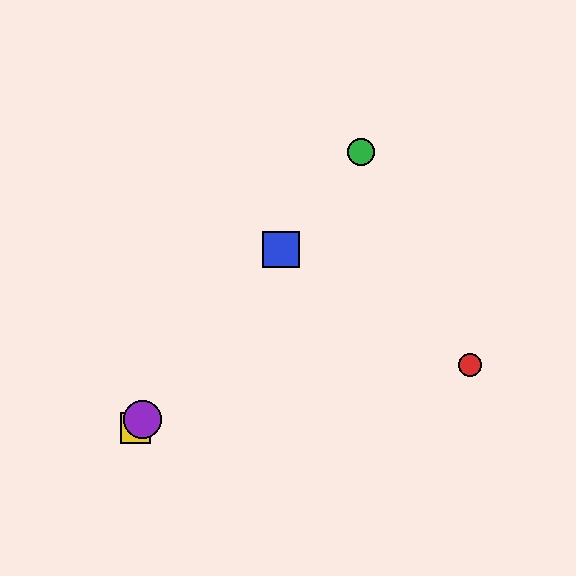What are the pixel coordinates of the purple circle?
The purple circle is at (142, 420).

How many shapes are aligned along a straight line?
4 shapes (the blue square, the green circle, the yellow square, the purple circle) are aligned along a straight line.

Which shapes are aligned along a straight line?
The blue square, the green circle, the yellow square, the purple circle are aligned along a straight line.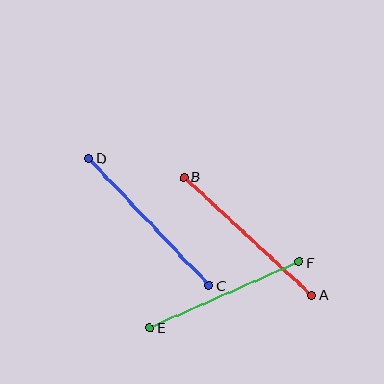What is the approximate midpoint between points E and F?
The midpoint is at approximately (224, 295) pixels.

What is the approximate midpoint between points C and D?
The midpoint is at approximately (149, 222) pixels.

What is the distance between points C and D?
The distance is approximately 175 pixels.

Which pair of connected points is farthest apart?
Points C and D are farthest apart.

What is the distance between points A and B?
The distance is approximately 174 pixels.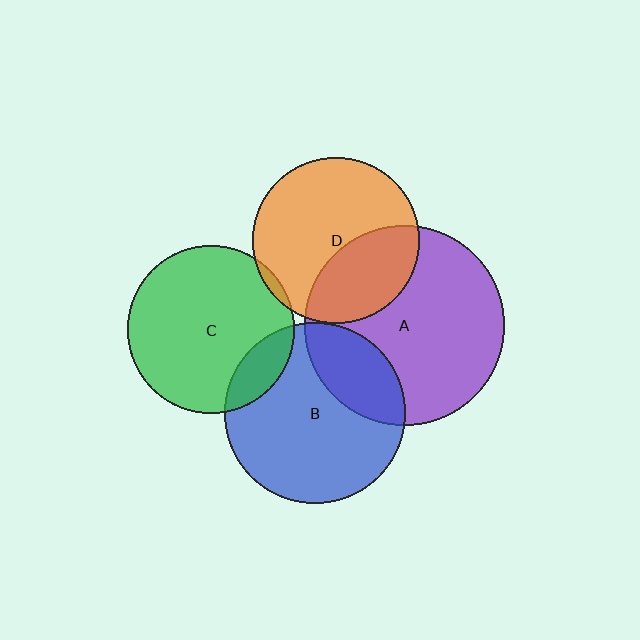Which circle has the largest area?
Circle A (purple).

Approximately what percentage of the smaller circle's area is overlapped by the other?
Approximately 5%.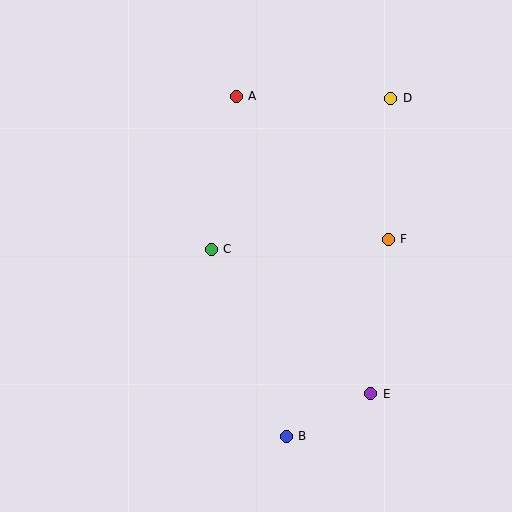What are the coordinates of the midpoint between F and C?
The midpoint between F and C is at (300, 244).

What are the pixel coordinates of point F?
Point F is at (388, 239).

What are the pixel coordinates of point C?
Point C is at (211, 249).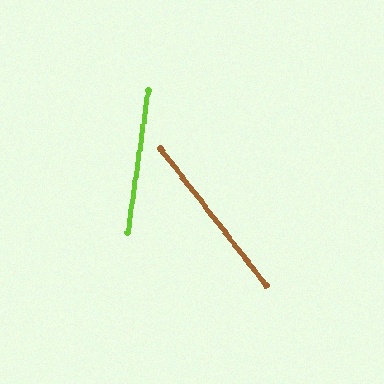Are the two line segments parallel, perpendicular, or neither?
Neither parallel nor perpendicular — they differ by about 46°.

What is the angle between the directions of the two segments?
Approximately 46 degrees.